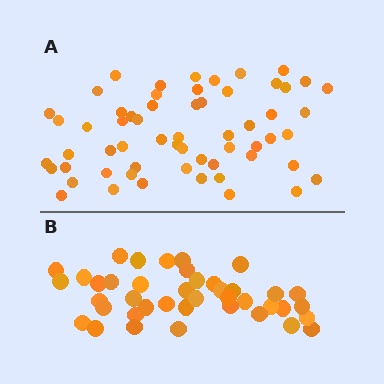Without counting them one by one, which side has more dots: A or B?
Region A (the top region) has more dots.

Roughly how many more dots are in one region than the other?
Region A has approximately 20 more dots than region B.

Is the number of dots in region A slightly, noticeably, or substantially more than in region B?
Region A has noticeably more, but not dramatically so. The ratio is roughly 1.4 to 1.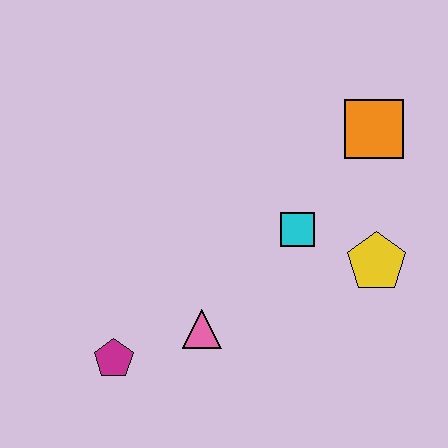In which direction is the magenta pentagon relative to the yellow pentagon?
The magenta pentagon is to the left of the yellow pentagon.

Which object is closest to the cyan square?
The yellow pentagon is closest to the cyan square.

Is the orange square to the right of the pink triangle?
Yes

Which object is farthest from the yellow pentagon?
The magenta pentagon is farthest from the yellow pentagon.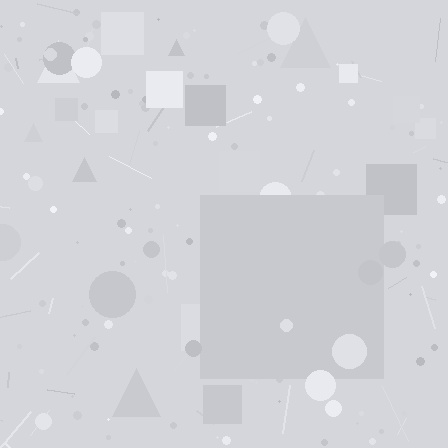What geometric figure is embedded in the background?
A square is embedded in the background.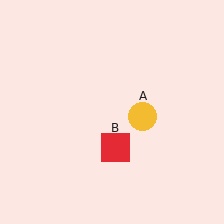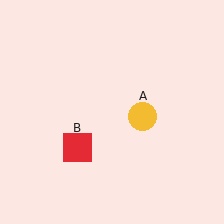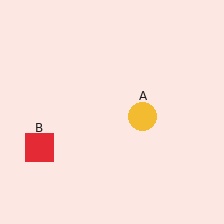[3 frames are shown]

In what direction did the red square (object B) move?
The red square (object B) moved left.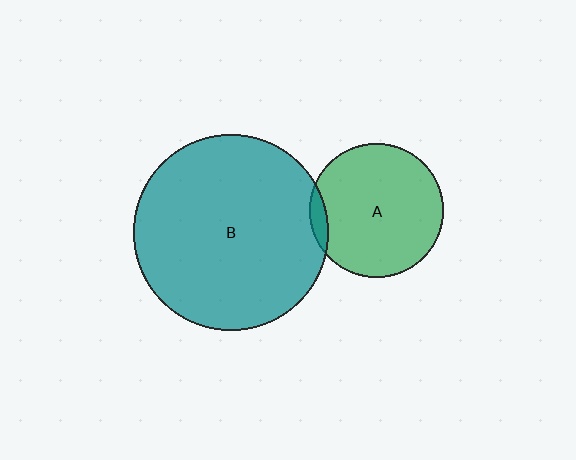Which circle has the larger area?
Circle B (teal).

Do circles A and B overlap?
Yes.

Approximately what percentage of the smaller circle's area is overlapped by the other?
Approximately 5%.